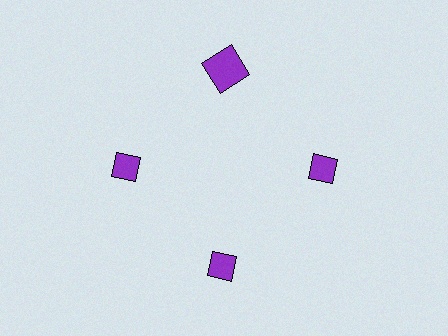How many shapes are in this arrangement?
There are 4 shapes arranged in a ring pattern.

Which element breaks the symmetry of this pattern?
The purple square at roughly the 12 o'clock position breaks the symmetry. All other shapes are purple diamonds.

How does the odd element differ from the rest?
It has a different shape: square instead of diamond.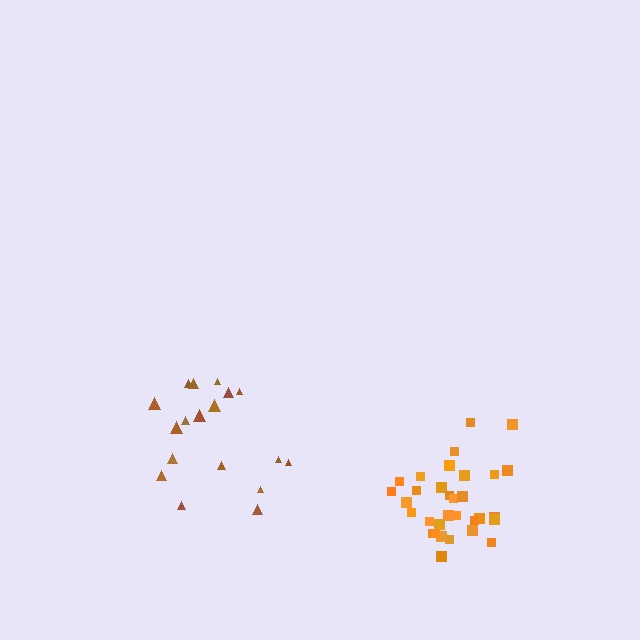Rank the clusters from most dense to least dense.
orange, brown.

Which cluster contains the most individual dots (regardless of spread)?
Orange (32).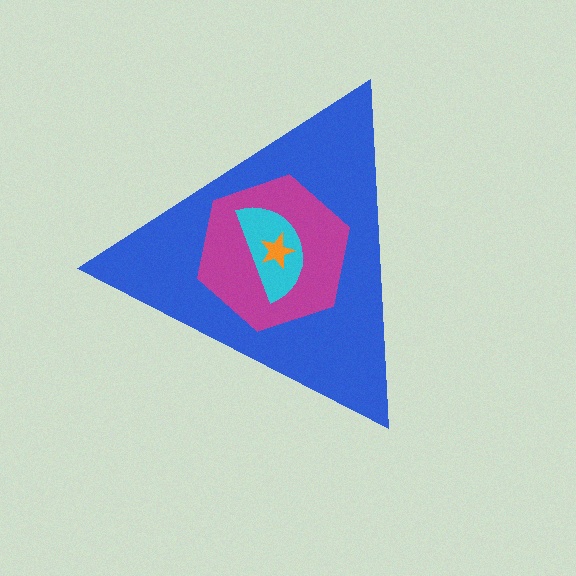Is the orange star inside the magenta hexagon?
Yes.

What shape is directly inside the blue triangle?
The magenta hexagon.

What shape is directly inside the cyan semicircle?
The orange star.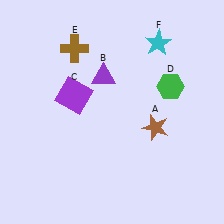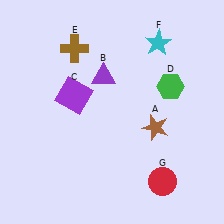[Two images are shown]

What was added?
A red circle (G) was added in Image 2.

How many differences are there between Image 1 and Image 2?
There is 1 difference between the two images.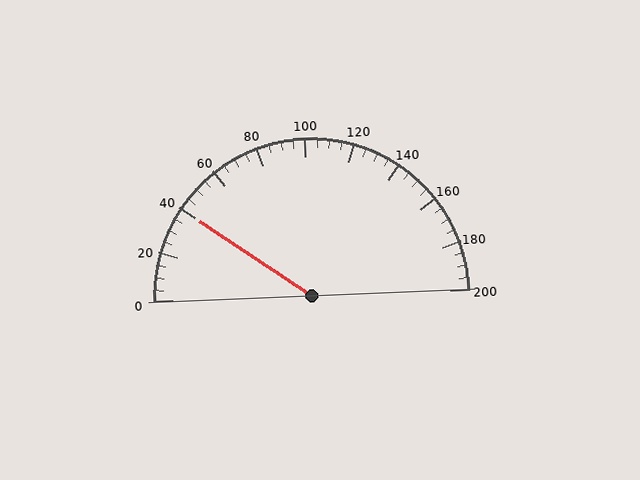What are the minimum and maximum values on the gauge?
The gauge ranges from 0 to 200.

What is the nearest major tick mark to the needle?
The nearest major tick mark is 40.